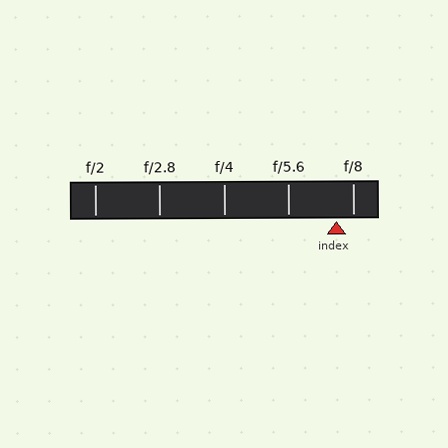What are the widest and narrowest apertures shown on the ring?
The widest aperture shown is f/2 and the narrowest is f/8.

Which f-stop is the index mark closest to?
The index mark is closest to f/8.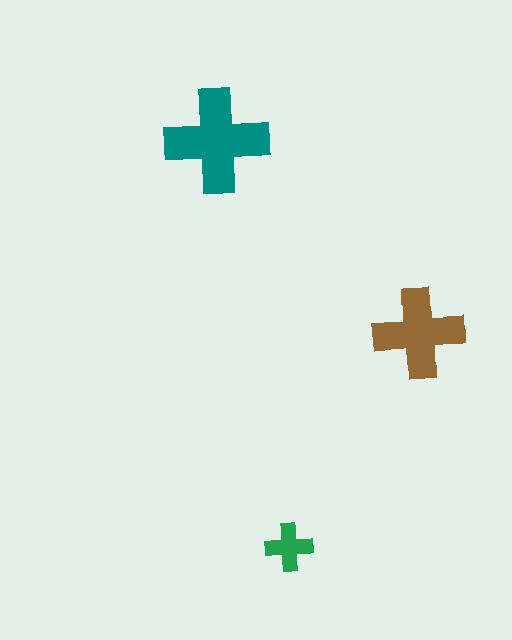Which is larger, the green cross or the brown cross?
The brown one.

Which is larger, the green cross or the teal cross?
The teal one.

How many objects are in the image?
There are 3 objects in the image.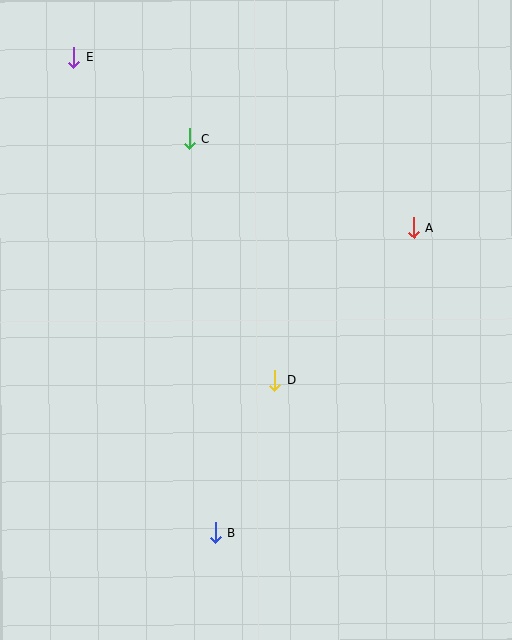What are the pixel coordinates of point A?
Point A is at (414, 228).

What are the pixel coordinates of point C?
Point C is at (189, 139).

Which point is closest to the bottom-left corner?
Point B is closest to the bottom-left corner.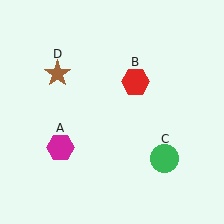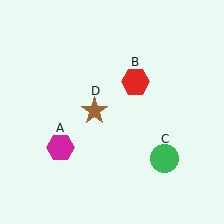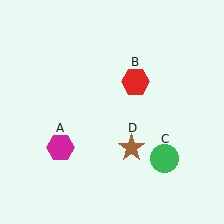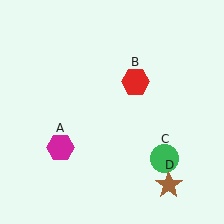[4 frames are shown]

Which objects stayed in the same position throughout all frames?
Magenta hexagon (object A) and red hexagon (object B) and green circle (object C) remained stationary.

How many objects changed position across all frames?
1 object changed position: brown star (object D).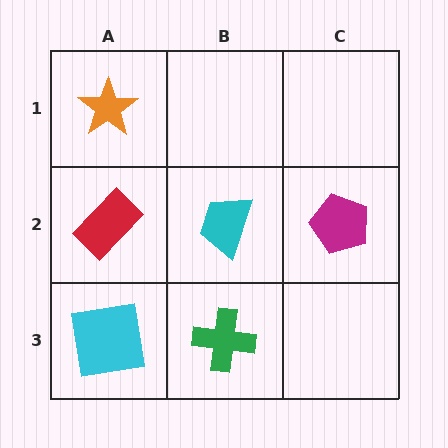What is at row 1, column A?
An orange star.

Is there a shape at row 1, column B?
No, that cell is empty.